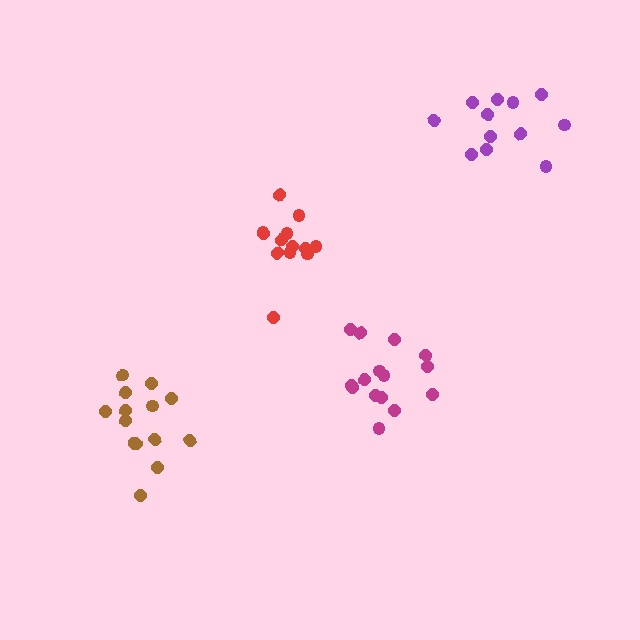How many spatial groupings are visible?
There are 4 spatial groupings.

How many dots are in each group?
Group 1: 14 dots, Group 2: 13 dots, Group 3: 12 dots, Group 4: 15 dots (54 total).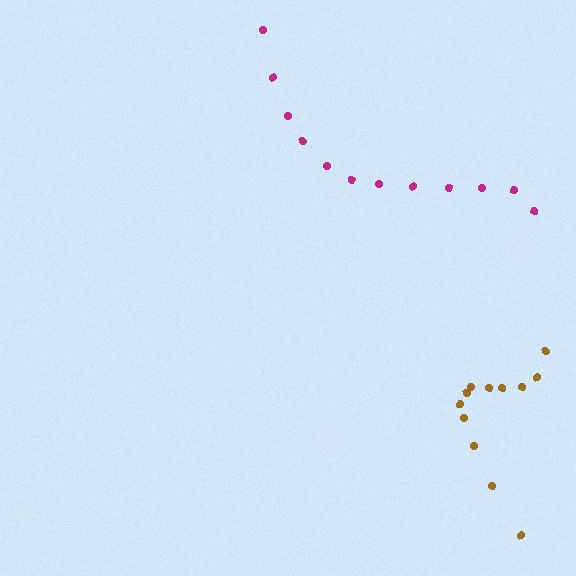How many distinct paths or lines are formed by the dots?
There are 2 distinct paths.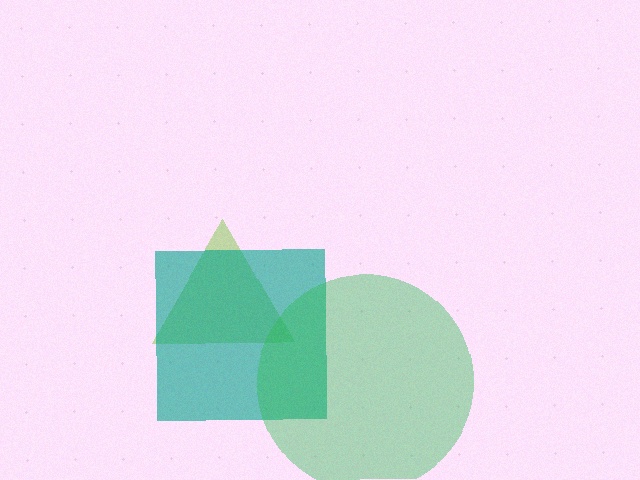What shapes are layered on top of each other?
The layered shapes are: a lime triangle, a teal square, a green circle.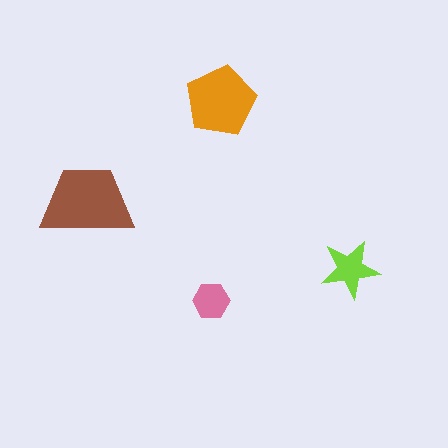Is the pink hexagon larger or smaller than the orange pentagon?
Smaller.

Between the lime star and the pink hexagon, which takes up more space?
The lime star.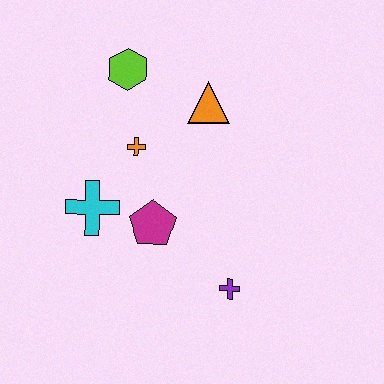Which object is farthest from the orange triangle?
The purple cross is farthest from the orange triangle.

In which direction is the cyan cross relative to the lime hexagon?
The cyan cross is below the lime hexagon.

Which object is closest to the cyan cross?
The magenta pentagon is closest to the cyan cross.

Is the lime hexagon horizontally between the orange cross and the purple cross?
No